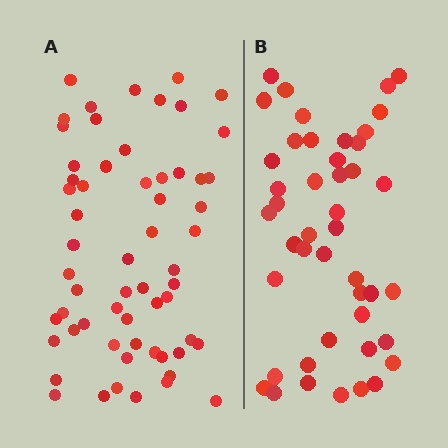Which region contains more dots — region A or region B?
Region A (the left region) has more dots.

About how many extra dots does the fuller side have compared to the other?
Region A has approximately 15 more dots than region B.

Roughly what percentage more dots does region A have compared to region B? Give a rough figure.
About 35% more.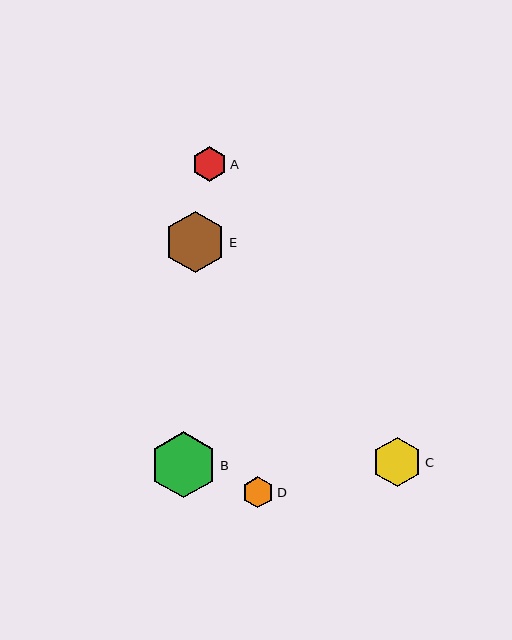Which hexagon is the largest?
Hexagon B is the largest with a size of approximately 67 pixels.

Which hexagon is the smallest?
Hexagon D is the smallest with a size of approximately 31 pixels.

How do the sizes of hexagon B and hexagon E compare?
Hexagon B and hexagon E are approximately the same size.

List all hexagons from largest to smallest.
From largest to smallest: B, E, C, A, D.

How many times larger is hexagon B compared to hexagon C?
Hexagon B is approximately 1.4 times the size of hexagon C.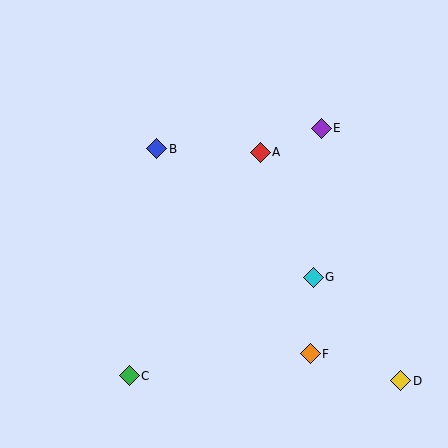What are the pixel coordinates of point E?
Point E is at (321, 128).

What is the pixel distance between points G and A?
The distance between G and A is 136 pixels.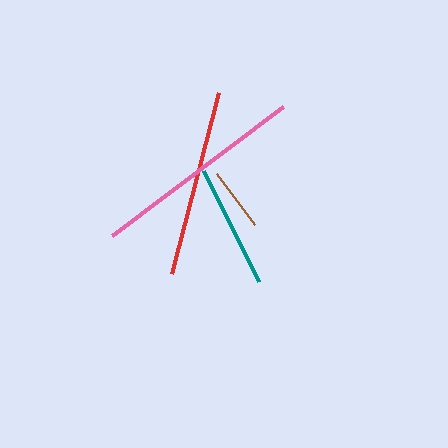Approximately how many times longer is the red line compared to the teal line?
The red line is approximately 1.5 times the length of the teal line.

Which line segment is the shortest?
The brown line is the shortest at approximately 64 pixels.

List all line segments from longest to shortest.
From longest to shortest: pink, red, teal, brown.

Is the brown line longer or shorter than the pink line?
The pink line is longer than the brown line.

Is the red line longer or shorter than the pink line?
The pink line is longer than the red line.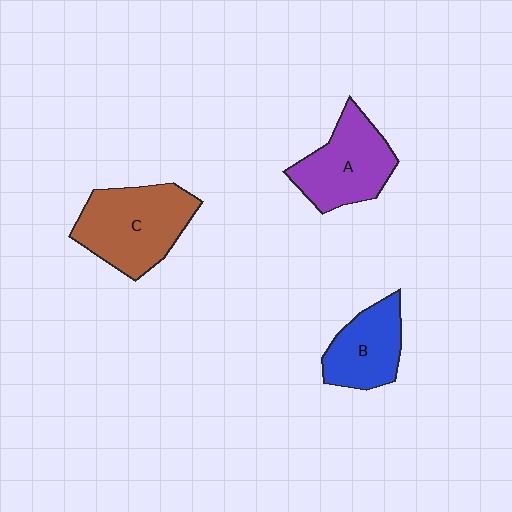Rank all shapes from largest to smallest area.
From largest to smallest: C (brown), A (purple), B (blue).